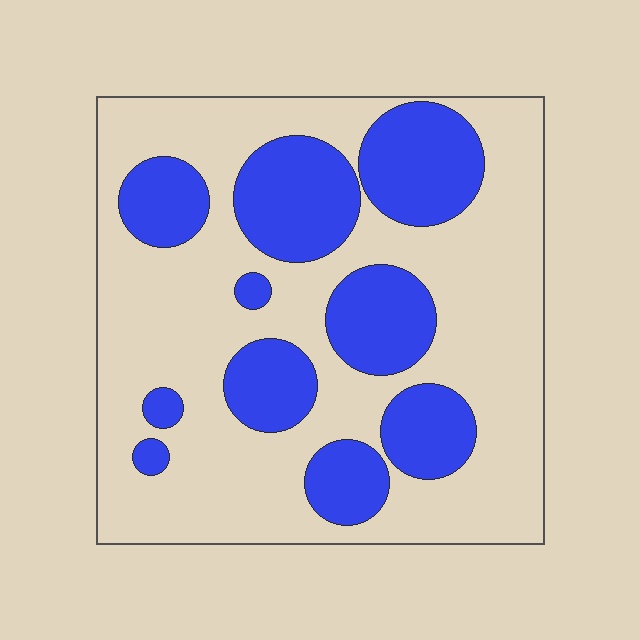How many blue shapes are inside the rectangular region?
10.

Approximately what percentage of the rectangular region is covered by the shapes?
Approximately 35%.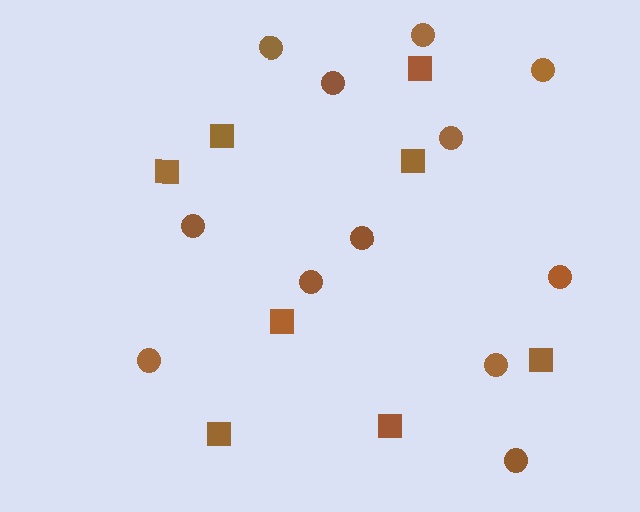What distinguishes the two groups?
There are 2 groups: one group of circles (12) and one group of squares (8).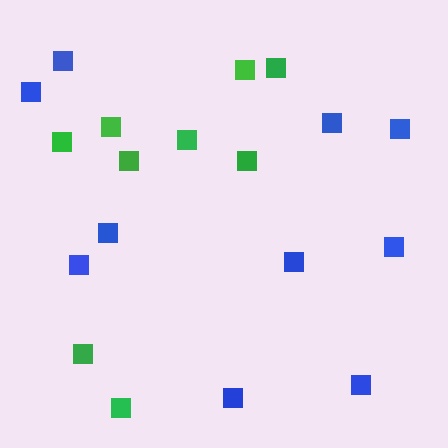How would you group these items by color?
There are 2 groups: one group of blue squares (10) and one group of green squares (9).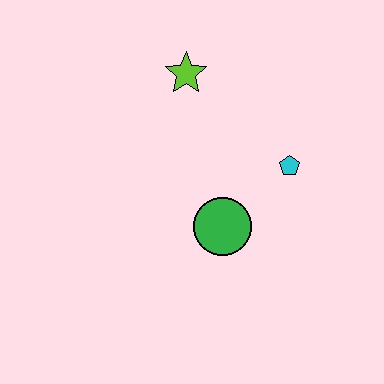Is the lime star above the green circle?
Yes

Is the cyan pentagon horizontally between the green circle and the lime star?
No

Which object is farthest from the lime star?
The green circle is farthest from the lime star.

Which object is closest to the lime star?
The cyan pentagon is closest to the lime star.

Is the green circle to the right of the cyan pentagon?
No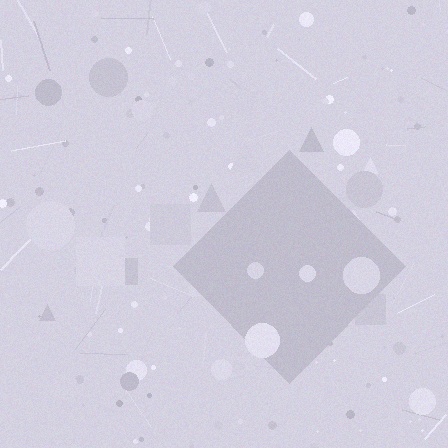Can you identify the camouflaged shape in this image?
The camouflaged shape is a diamond.